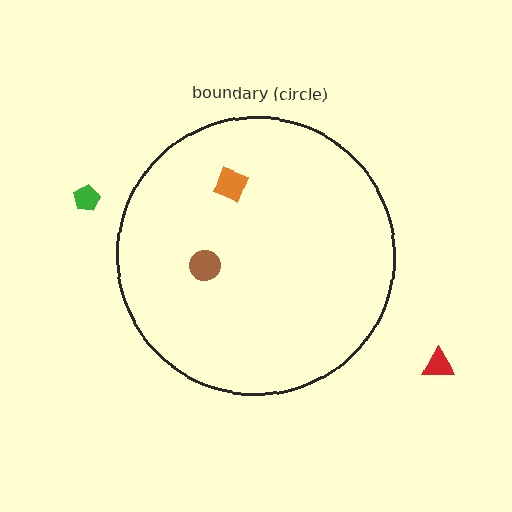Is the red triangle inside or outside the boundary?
Outside.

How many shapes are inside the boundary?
2 inside, 2 outside.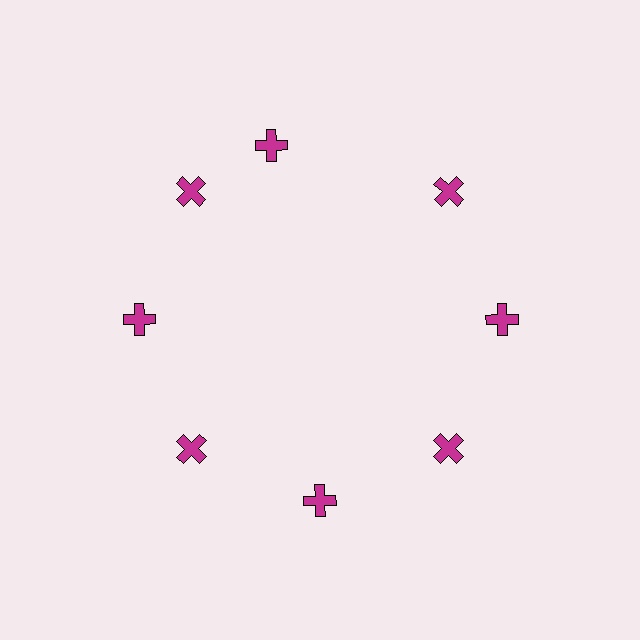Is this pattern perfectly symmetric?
No. The 8 magenta crosses are arranged in a ring, but one element near the 12 o'clock position is rotated out of alignment along the ring, breaking the 8-fold rotational symmetry.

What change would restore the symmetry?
The symmetry would be restored by rotating it back into even spacing with its neighbors so that all 8 crosses sit at equal angles and equal distance from the center.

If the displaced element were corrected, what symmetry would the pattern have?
It would have 8-fold rotational symmetry — the pattern would map onto itself every 45 degrees.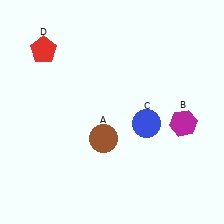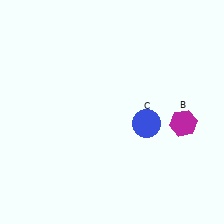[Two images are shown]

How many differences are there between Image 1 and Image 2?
There are 2 differences between the two images.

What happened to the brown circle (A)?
The brown circle (A) was removed in Image 2. It was in the bottom-left area of Image 1.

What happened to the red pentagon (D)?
The red pentagon (D) was removed in Image 2. It was in the top-left area of Image 1.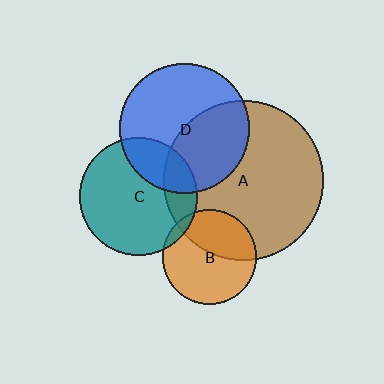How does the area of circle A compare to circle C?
Approximately 1.9 times.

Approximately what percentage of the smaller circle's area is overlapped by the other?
Approximately 25%.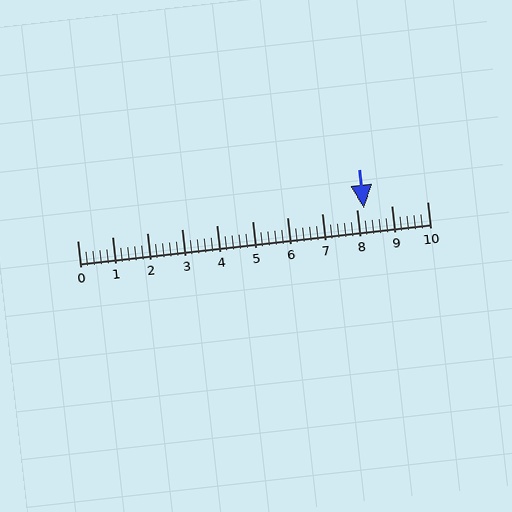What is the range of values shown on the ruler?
The ruler shows values from 0 to 10.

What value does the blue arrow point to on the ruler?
The blue arrow points to approximately 8.2.